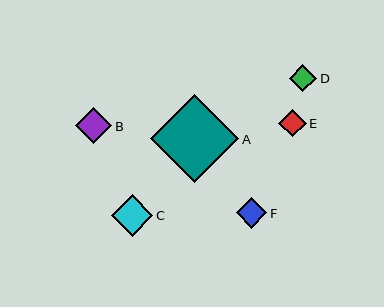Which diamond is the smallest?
Diamond E is the smallest with a size of approximately 27 pixels.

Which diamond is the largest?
Diamond A is the largest with a size of approximately 88 pixels.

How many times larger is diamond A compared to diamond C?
Diamond A is approximately 2.1 times the size of diamond C.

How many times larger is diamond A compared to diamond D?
Diamond A is approximately 3.2 times the size of diamond D.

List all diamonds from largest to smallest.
From largest to smallest: A, C, B, F, D, E.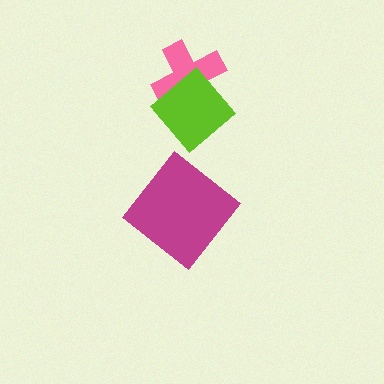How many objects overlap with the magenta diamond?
0 objects overlap with the magenta diamond.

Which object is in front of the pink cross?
The lime diamond is in front of the pink cross.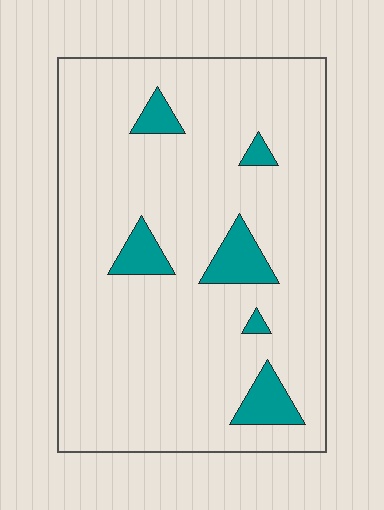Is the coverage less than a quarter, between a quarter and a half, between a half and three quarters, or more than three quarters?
Less than a quarter.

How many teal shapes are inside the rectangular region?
6.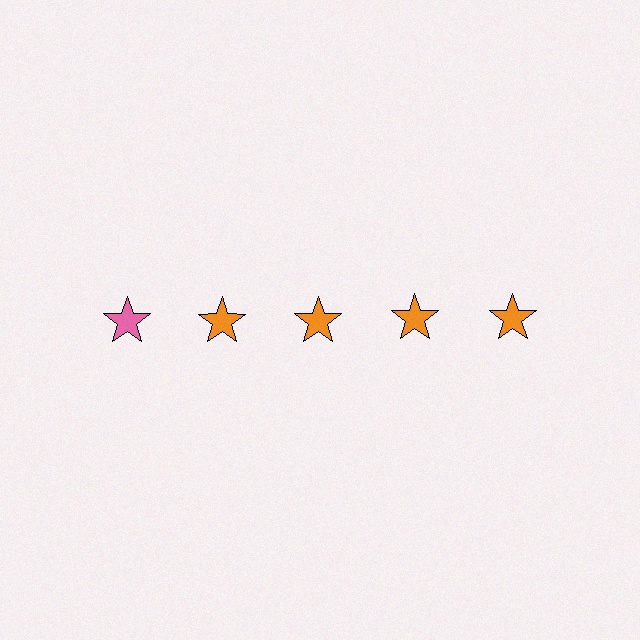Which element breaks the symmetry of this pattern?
The pink star in the top row, leftmost column breaks the symmetry. All other shapes are orange stars.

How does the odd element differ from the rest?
It has a different color: pink instead of orange.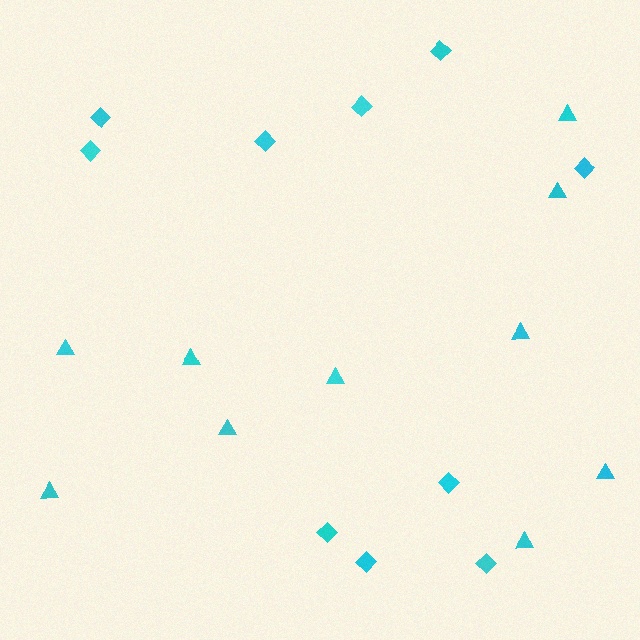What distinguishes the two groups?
There are 2 groups: one group of triangles (10) and one group of diamonds (10).